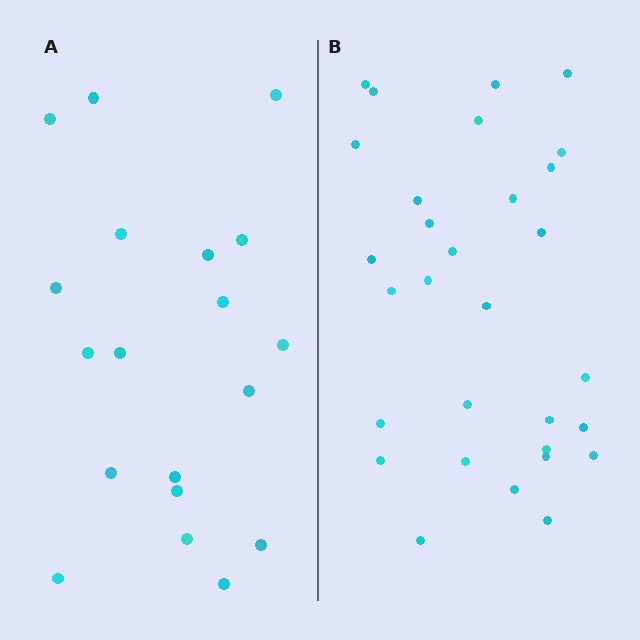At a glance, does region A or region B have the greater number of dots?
Region B (the right region) has more dots.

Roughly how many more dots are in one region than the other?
Region B has roughly 12 or so more dots than region A.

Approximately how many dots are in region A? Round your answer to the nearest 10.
About 20 dots. (The exact count is 19, which rounds to 20.)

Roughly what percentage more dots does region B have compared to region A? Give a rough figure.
About 60% more.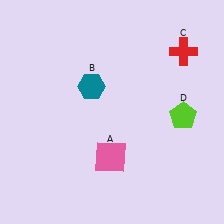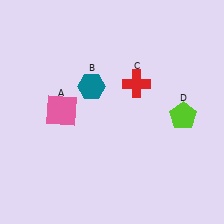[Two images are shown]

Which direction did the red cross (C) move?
The red cross (C) moved left.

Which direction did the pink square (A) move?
The pink square (A) moved left.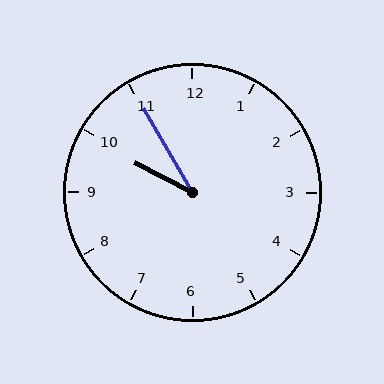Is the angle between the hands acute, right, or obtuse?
It is acute.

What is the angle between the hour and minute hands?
Approximately 32 degrees.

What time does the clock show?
9:55.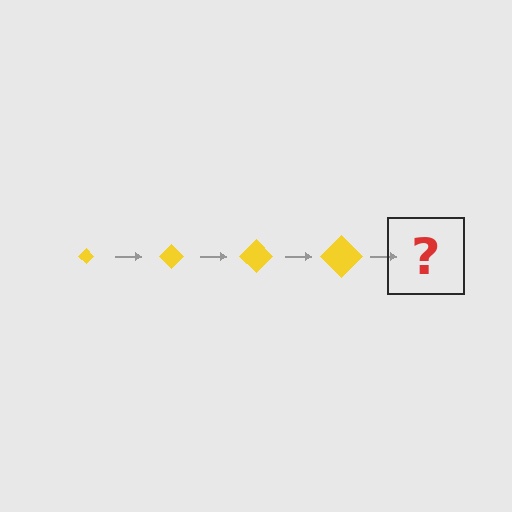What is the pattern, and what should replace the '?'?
The pattern is that the diamond gets progressively larger each step. The '?' should be a yellow diamond, larger than the previous one.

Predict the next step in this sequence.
The next step is a yellow diamond, larger than the previous one.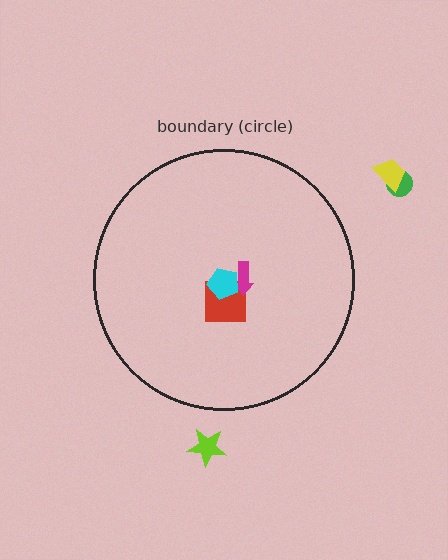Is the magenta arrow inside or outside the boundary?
Inside.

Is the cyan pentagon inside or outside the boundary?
Inside.